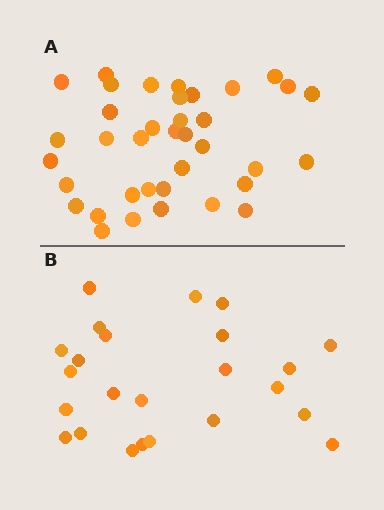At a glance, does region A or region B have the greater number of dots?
Region A (the top region) has more dots.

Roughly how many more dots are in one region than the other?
Region A has approximately 15 more dots than region B.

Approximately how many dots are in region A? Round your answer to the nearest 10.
About 40 dots. (The exact count is 37, which rounds to 40.)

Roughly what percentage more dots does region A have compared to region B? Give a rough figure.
About 55% more.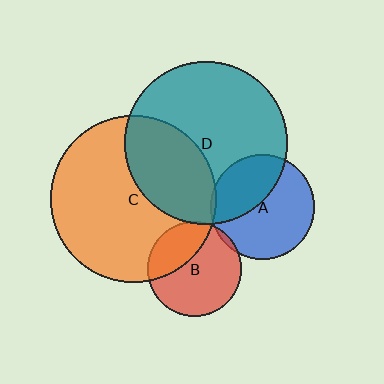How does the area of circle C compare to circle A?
Approximately 2.5 times.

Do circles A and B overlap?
Yes.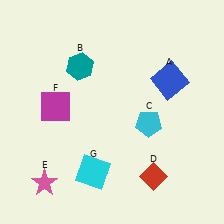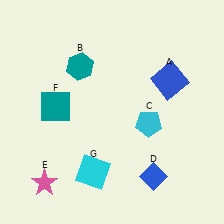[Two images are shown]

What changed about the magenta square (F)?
In Image 1, F is magenta. In Image 2, it changed to teal.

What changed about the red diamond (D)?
In Image 1, D is red. In Image 2, it changed to blue.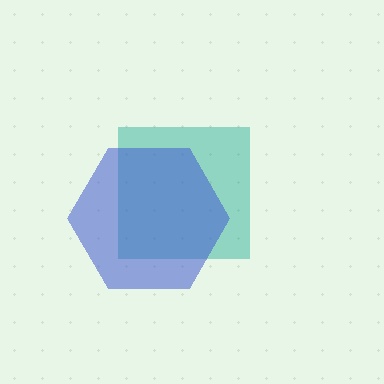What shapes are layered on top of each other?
The layered shapes are: a teal square, a blue hexagon.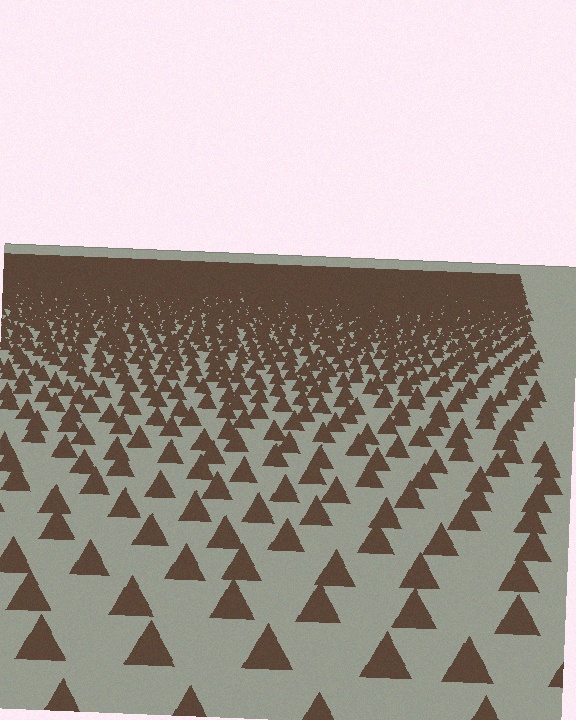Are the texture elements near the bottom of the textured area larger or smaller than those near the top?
Larger. Near the bottom, elements are closer to the viewer and appear at a bigger on-screen size.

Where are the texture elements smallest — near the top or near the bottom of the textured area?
Near the top.